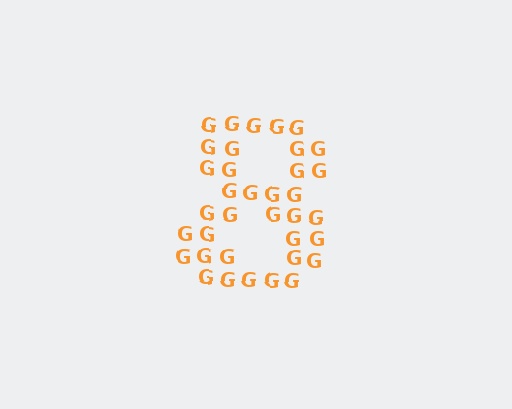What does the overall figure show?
The overall figure shows the digit 8.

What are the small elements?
The small elements are letter G's.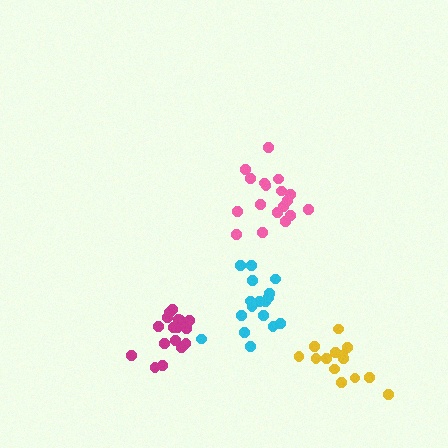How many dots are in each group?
Group 1: 17 dots, Group 2: 14 dots, Group 3: 17 dots, Group 4: 18 dots (66 total).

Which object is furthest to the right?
The yellow cluster is rightmost.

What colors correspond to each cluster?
The clusters are colored: cyan, yellow, magenta, pink.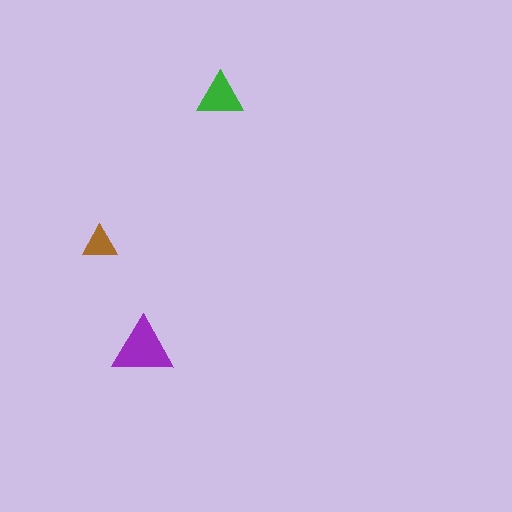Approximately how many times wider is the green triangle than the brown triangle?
About 1.5 times wider.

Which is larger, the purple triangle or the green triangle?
The purple one.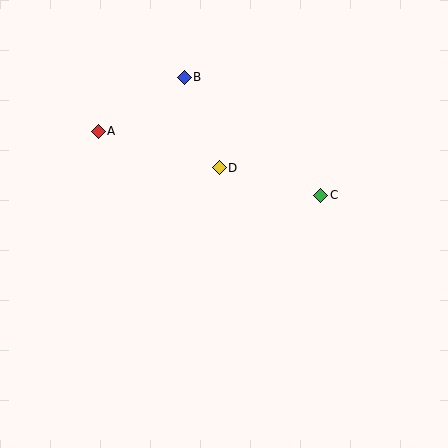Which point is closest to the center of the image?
Point D at (219, 168) is closest to the center.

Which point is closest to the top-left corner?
Point A is closest to the top-left corner.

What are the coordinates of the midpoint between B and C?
The midpoint between B and C is at (253, 136).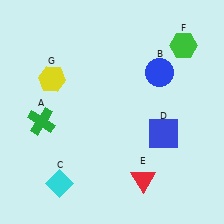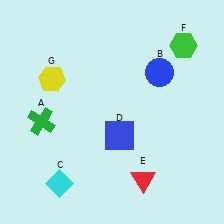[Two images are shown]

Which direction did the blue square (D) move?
The blue square (D) moved left.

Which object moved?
The blue square (D) moved left.